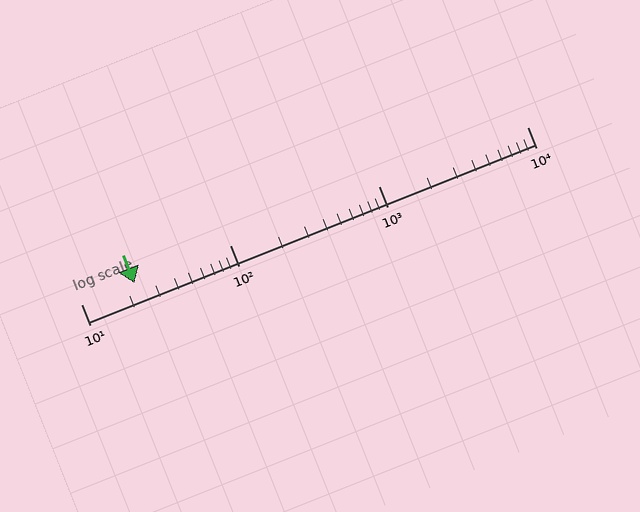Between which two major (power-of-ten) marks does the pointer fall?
The pointer is between 10 and 100.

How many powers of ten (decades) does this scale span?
The scale spans 3 decades, from 10 to 10000.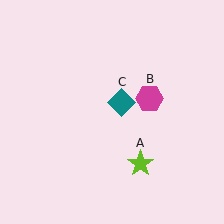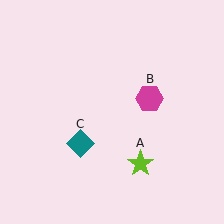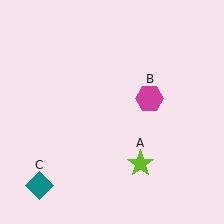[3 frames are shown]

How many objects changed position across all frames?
1 object changed position: teal diamond (object C).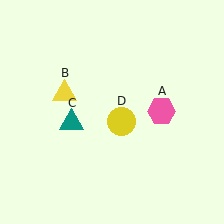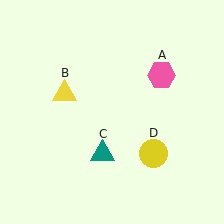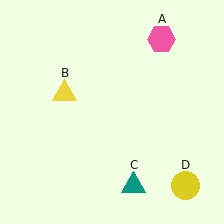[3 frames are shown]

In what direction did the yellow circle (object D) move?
The yellow circle (object D) moved down and to the right.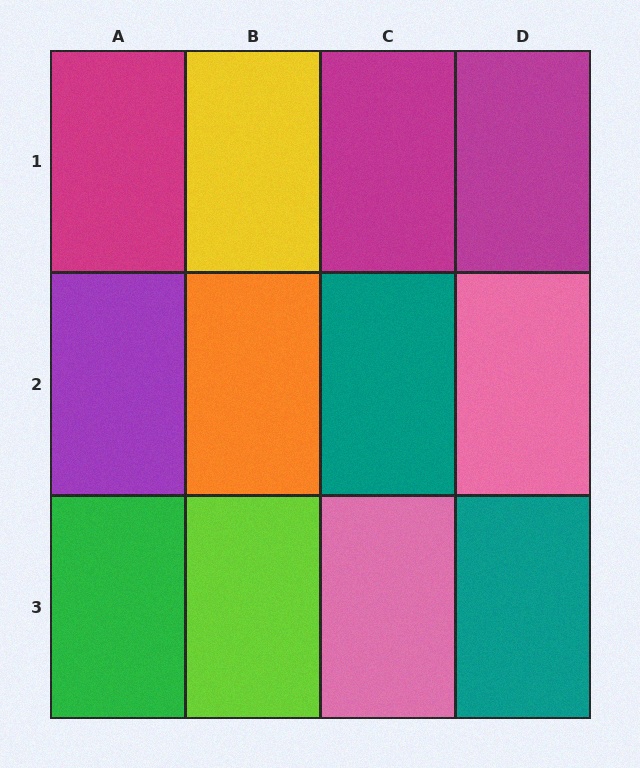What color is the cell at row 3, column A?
Green.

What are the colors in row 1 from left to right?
Magenta, yellow, magenta, magenta.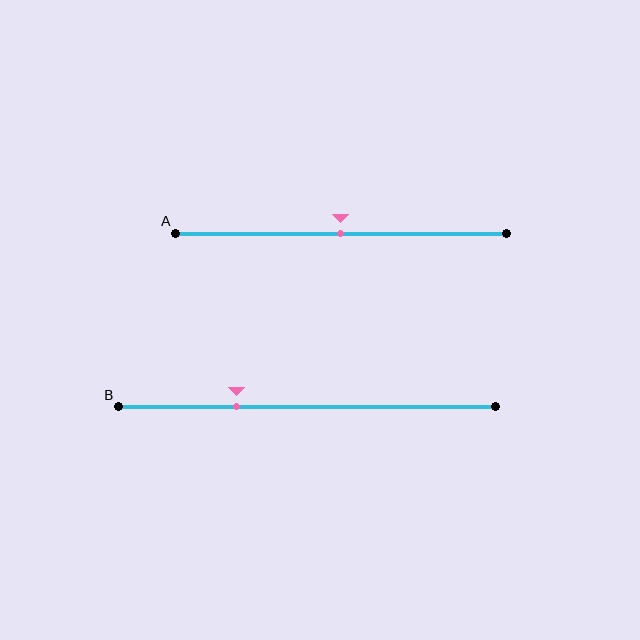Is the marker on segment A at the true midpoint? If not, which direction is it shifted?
Yes, the marker on segment A is at the true midpoint.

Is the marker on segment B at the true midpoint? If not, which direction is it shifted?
No, the marker on segment B is shifted to the left by about 19% of the segment length.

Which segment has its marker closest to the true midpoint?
Segment A has its marker closest to the true midpoint.